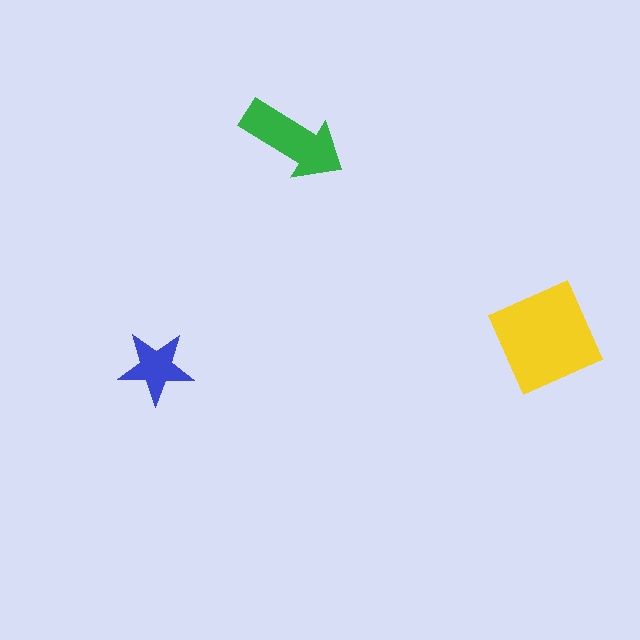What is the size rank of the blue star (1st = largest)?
3rd.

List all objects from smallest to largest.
The blue star, the green arrow, the yellow square.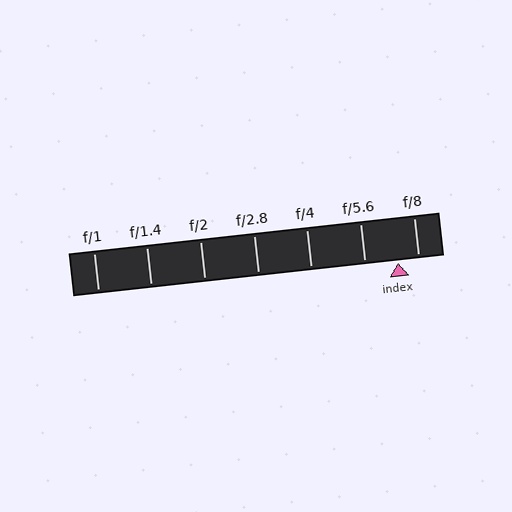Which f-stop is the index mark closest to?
The index mark is closest to f/8.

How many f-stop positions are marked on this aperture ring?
There are 7 f-stop positions marked.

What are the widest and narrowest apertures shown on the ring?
The widest aperture shown is f/1 and the narrowest is f/8.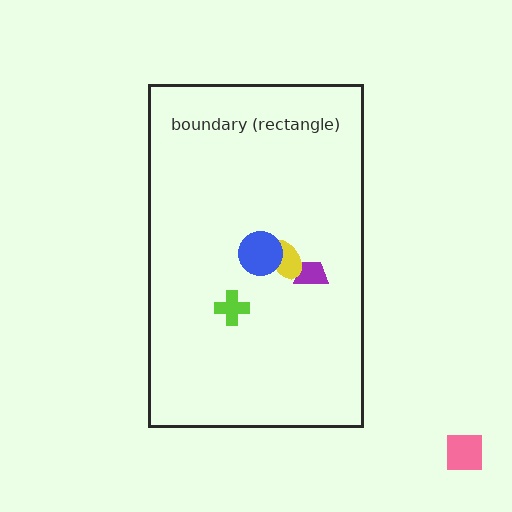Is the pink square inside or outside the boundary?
Outside.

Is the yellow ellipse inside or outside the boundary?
Inside.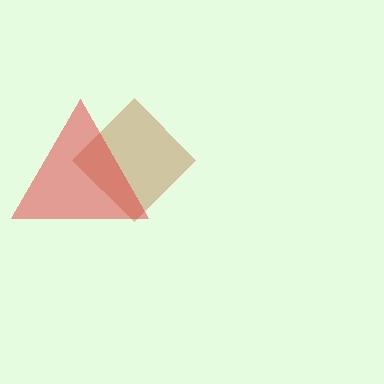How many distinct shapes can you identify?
There are 2 distinct shapes: a brown diamond, a red triangle.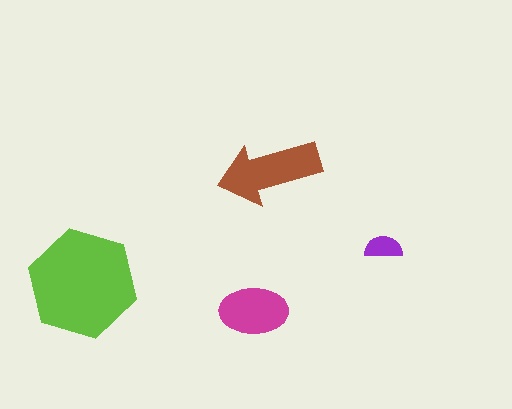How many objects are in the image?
There are 4 objects in the image.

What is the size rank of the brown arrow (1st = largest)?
2nd.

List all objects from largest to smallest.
The lime hexagon, the brown arrow, the magenta ellipse, the purple semicircle.